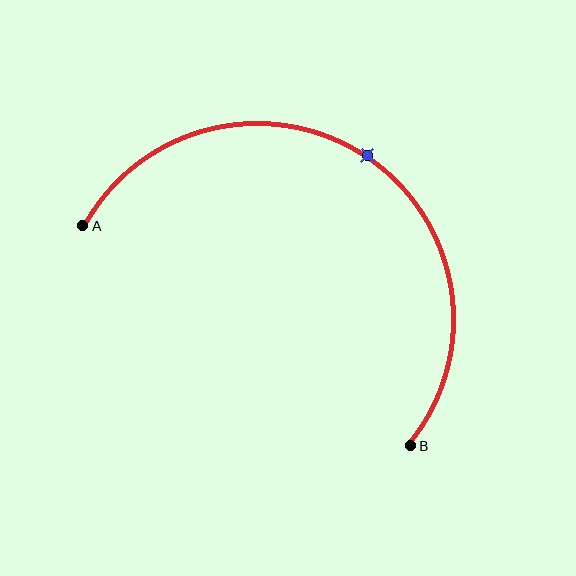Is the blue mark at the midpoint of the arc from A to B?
Yes. The blue mark lies on the arc at equal arc-length from both A and B — it is the arc midpoint.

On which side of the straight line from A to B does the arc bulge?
The arc bulges above and to the right of the straight line connecting A and B.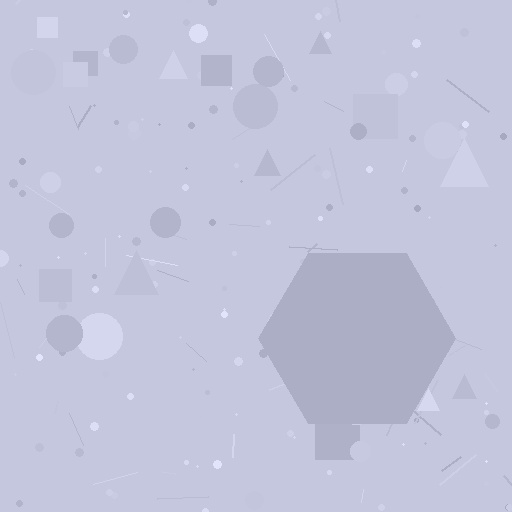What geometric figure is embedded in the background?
A hexagon is embedded in the background.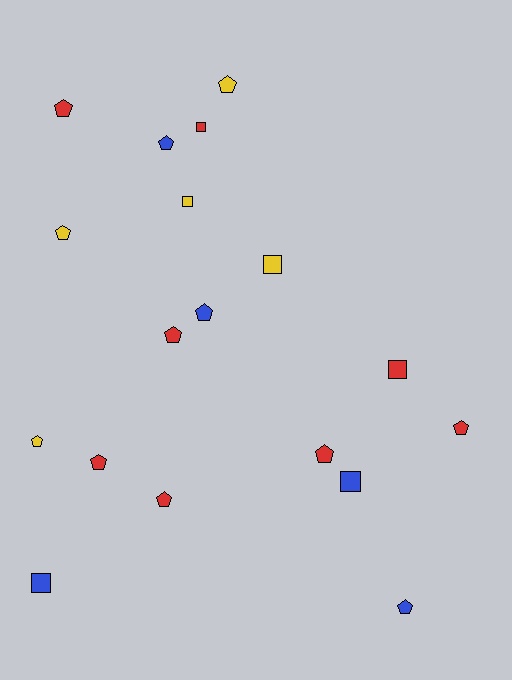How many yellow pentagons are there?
There are 3 yellow pentagons.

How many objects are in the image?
There are 18 objects.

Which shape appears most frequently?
Pentagon, with 12 objects.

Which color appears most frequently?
Red, with 8 objects.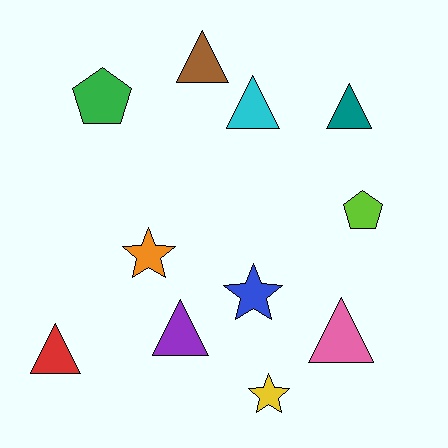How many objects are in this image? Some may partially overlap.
There are 11 objects.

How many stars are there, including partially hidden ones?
There are 3 stars.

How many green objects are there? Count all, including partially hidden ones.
There is 1 green object.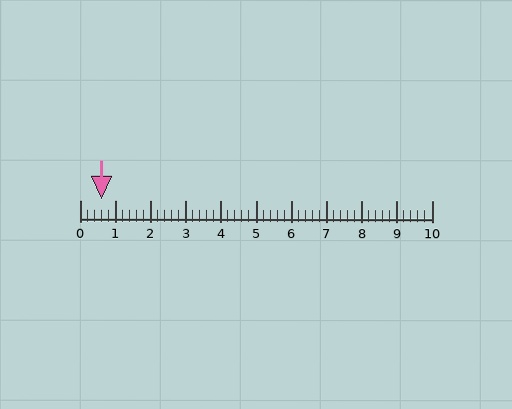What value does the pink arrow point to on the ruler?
The pink arrow points to approximately 0.6.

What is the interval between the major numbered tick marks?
The major tick marks are spaced 1 units apart.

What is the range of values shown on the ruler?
The ruler shows values from 0 to 10.